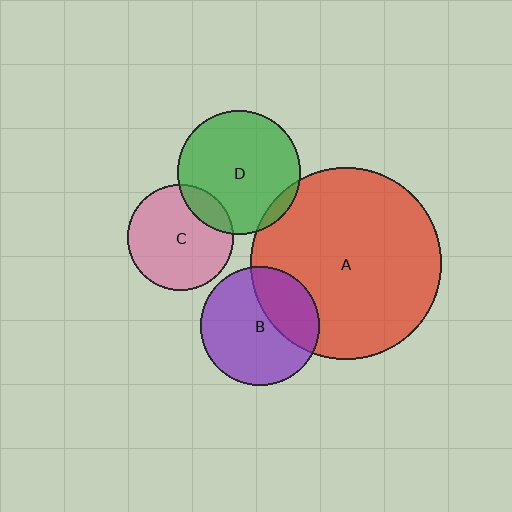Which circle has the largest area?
Circle A (red).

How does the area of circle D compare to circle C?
Approximately 1.4 times.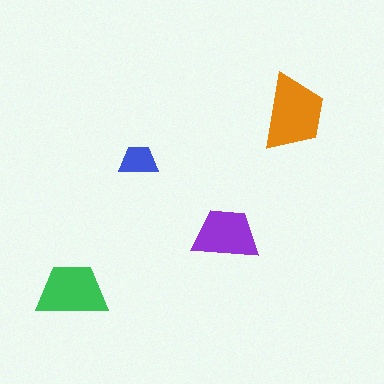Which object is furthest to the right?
The orange trapezoid is rightmost.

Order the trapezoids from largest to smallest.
the orange one, the green one, the purple one, the blue one.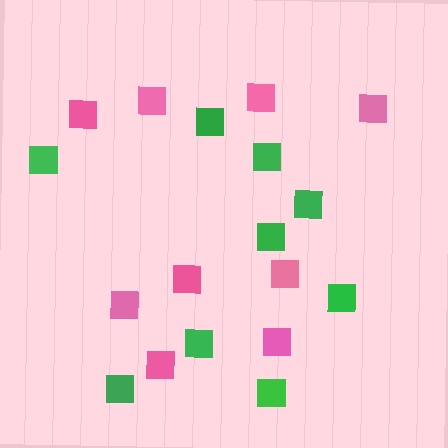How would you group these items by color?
There are 2 groups: one group of pink squares (9) and one group of green squares (9).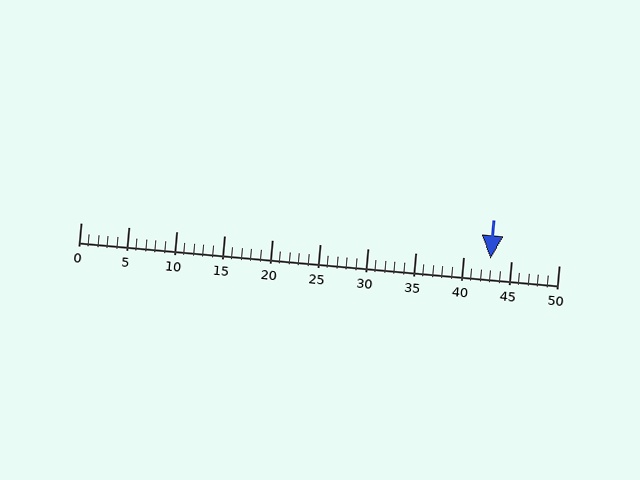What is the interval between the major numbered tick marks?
The major tick marks are spaced 5 units apart.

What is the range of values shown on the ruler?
The ruler shows values from 0 to 50.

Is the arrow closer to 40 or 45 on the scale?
The arrow is closer to 45.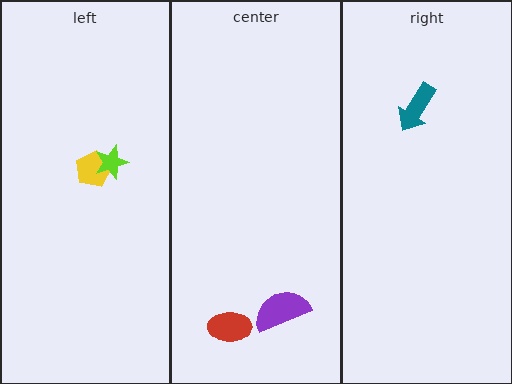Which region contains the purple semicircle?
The center region.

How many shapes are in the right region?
1.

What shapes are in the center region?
The purple semicircle, the red ellipse.